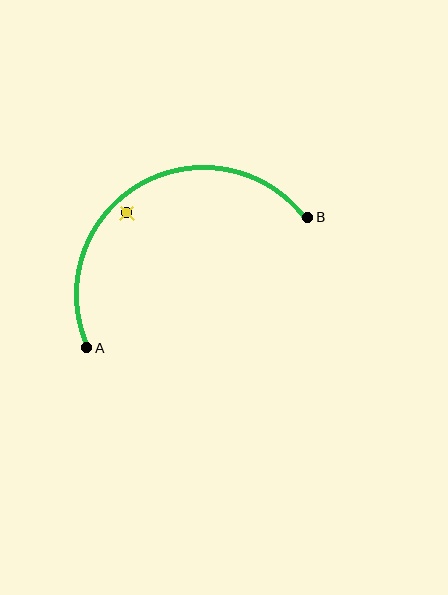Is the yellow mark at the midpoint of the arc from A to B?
No — the yellow mark does not lie on the arc at all. It sits slightly inside the curve.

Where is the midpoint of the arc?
The arc midpoint is the point on the curve farthest from the straight line joining A and B. It sits above that line.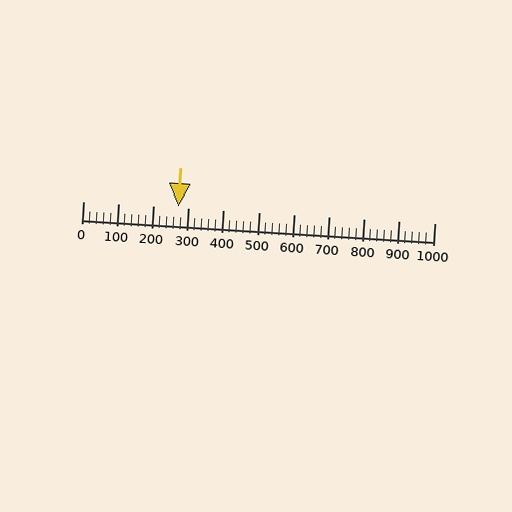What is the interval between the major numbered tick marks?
The major tick marks are spaced 100 units apart.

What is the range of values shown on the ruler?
The ruler shows values from 0 to 1000.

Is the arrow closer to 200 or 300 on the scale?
The arrow is closer to 300.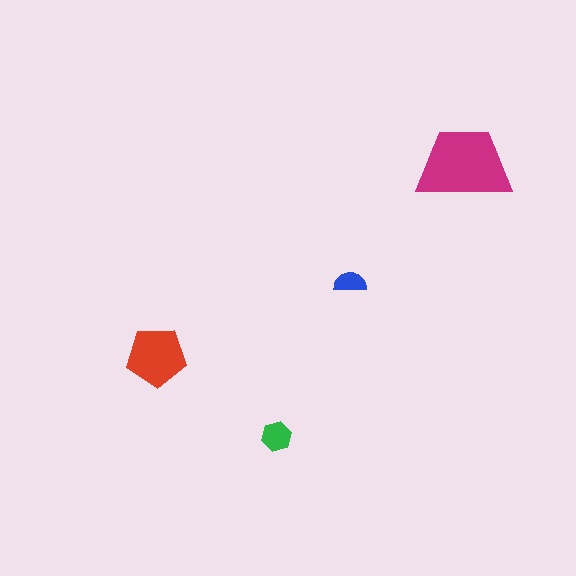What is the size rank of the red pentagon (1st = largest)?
2nd.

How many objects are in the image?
There are 4 objects in the image.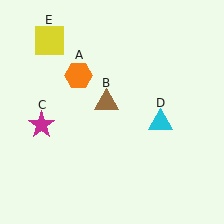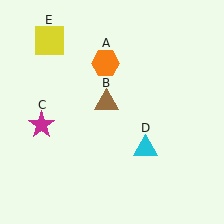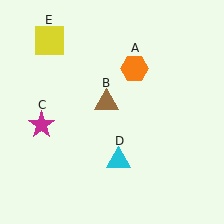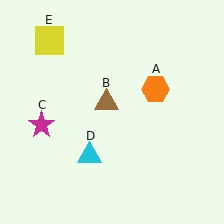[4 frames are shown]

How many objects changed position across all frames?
2 objects changed position: orange hexagon (object A), cyan triangle (object D).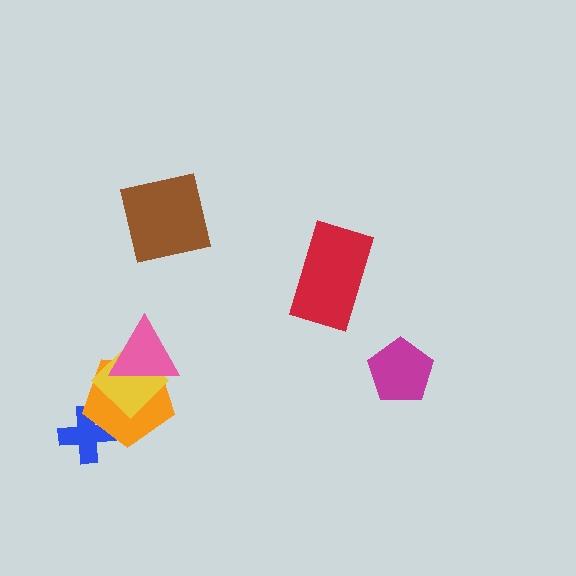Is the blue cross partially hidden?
Yes, it is partially covered by another shape.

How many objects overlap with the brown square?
0 objects overlap with the brown square.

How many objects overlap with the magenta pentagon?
0 objects overlap with the magenta pentagon.